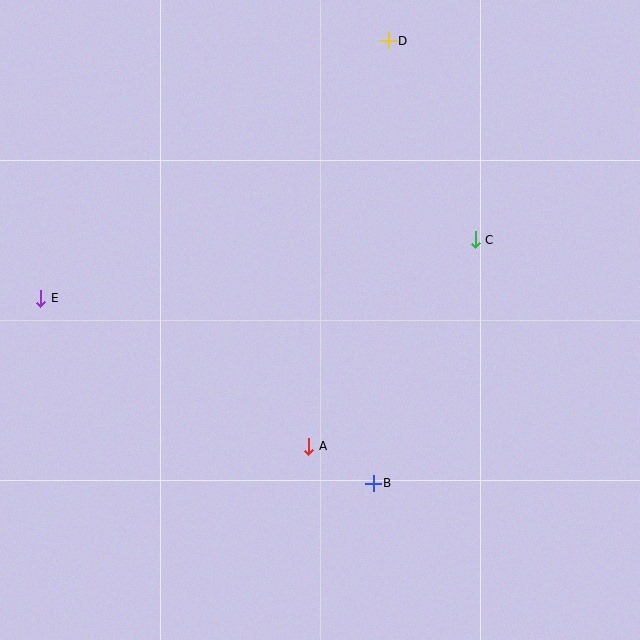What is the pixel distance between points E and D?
The distance between E and D is 433 pixels.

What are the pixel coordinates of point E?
Point E is at (41, 298).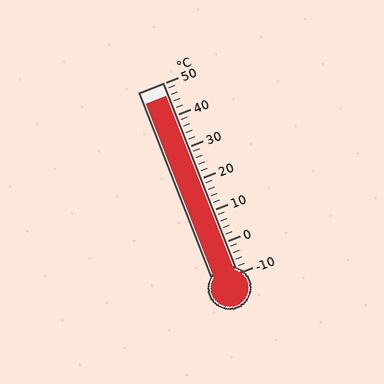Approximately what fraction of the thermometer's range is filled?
The thermometer is filled to approximately 95% of its range.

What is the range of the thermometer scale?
The thermometer scale ranges from -10°C to 50°C.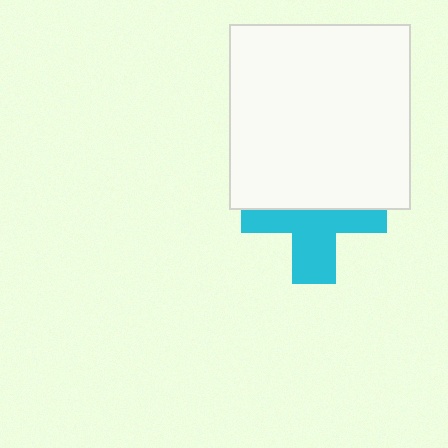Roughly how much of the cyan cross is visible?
About half of it is visible (roughly 51%).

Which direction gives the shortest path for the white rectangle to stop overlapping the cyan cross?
Moving up gives the shortest separation.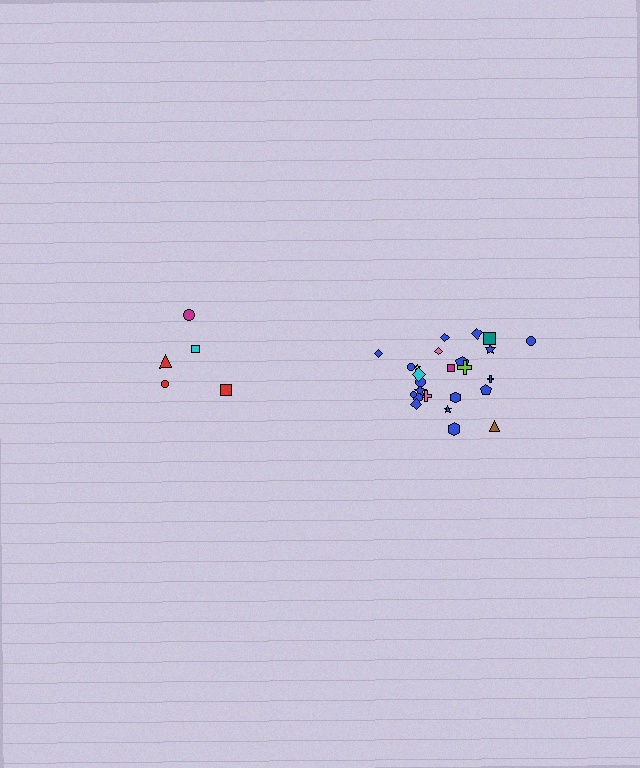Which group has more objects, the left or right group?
The right group.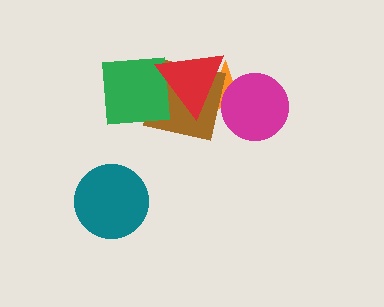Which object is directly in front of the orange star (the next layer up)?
The magenta circle is directly in front of the orange star.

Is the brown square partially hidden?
Yes, it is partially covered by another shape.